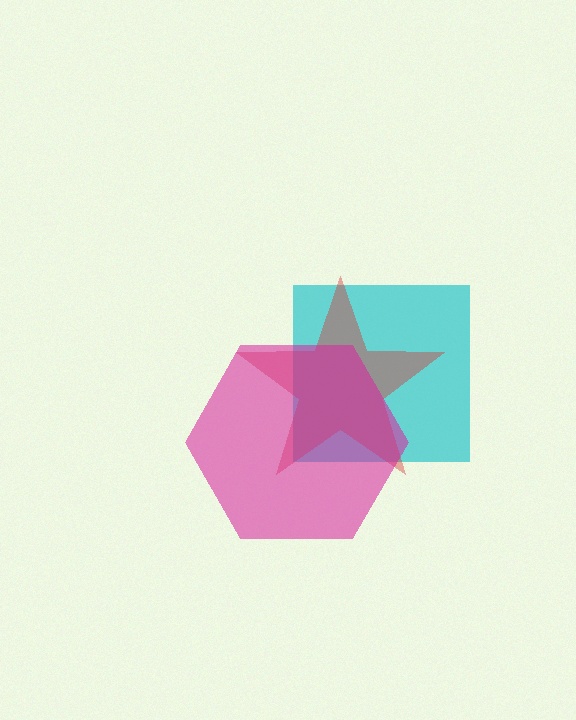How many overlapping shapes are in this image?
There are 3 overlapping shapes in the image.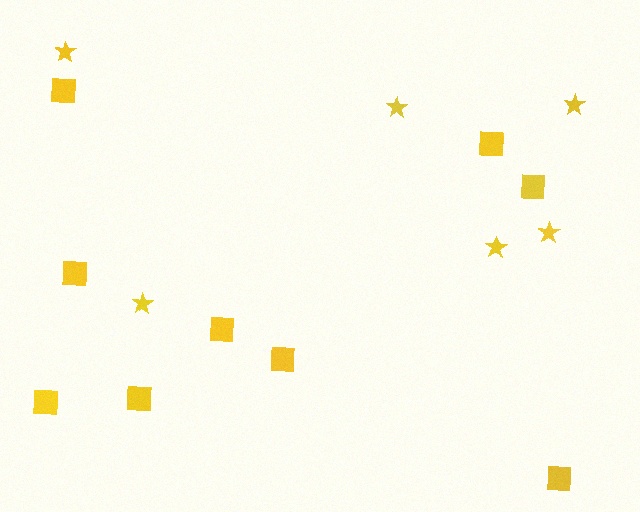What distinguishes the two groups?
There are 2 groups: one group of stars (6) and one group of squares (9).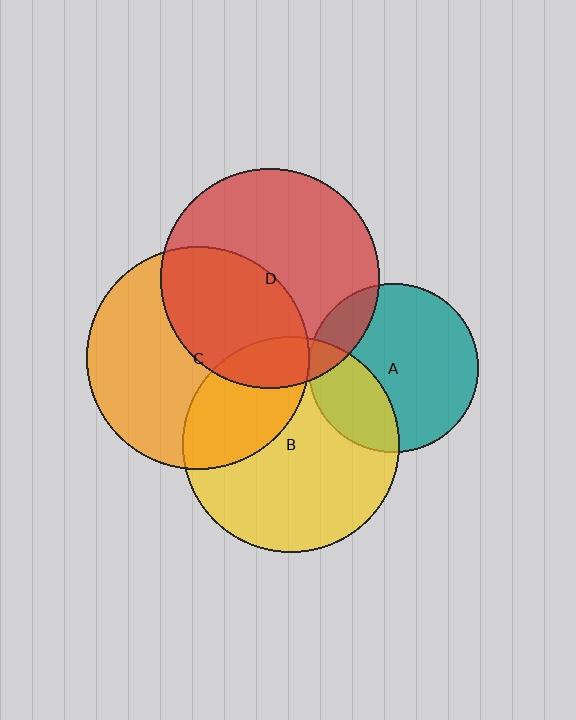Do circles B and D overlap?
Yes.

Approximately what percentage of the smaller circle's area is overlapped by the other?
Approximately 15%.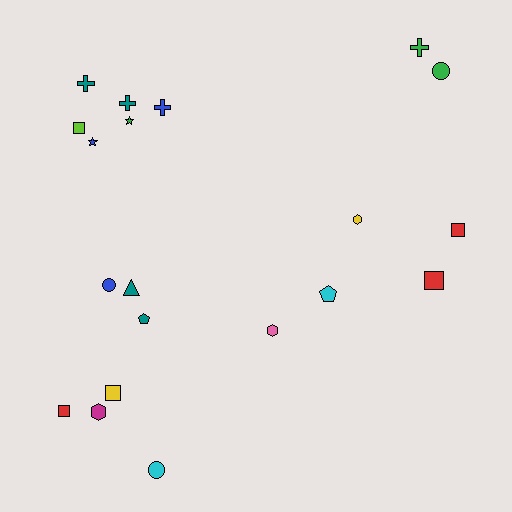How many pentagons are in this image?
There are 2 pentagons.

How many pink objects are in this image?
There is 1 pink object.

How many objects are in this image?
There are 20 objects.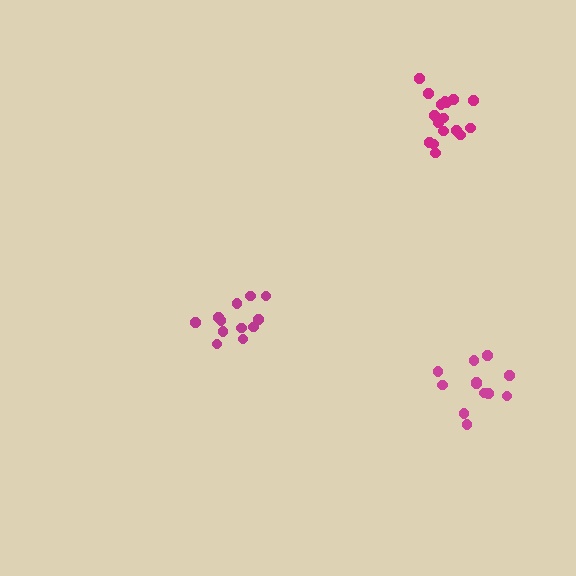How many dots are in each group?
Group 1: 12 dots, Group 2: 12 dots, Group 3: 17 dots (41 total).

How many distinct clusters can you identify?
There are 3 distinct clusters.